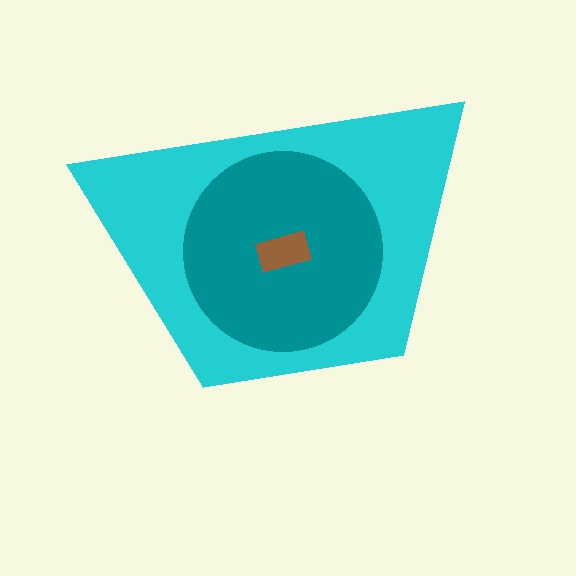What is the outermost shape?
The cyan trapezoid.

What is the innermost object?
The brown rectangle.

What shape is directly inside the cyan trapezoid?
The teal circle.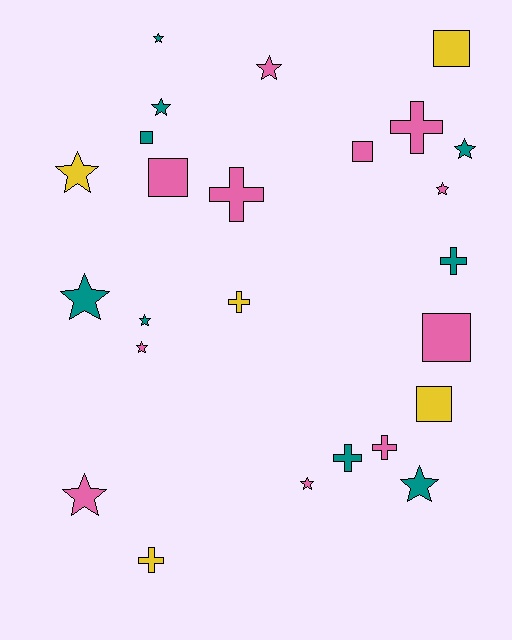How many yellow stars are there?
There is 1 yellow star.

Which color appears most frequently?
Pink, with 11 objects.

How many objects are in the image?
There are 25 objects.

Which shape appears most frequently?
Star, with 12 objects.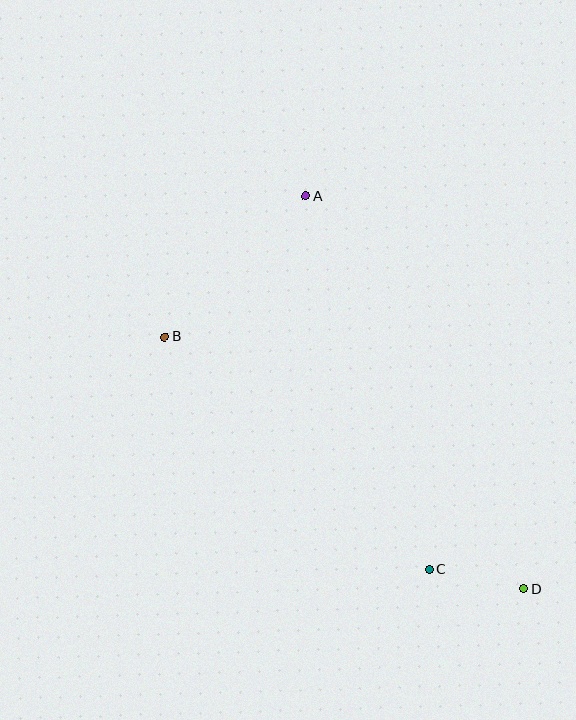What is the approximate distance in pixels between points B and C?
The distance between B and C is approximately 352 pixels.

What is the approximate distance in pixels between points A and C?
The distance between A and C is approximately 393 pixels.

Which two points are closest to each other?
Points C and D are closest to each other.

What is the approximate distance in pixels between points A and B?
The distance between A and B is approximately 199 pixels.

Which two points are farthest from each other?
Points A and D are farthest from each other.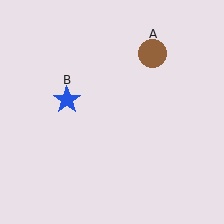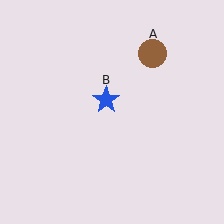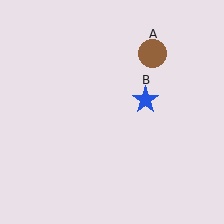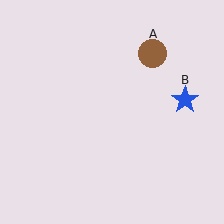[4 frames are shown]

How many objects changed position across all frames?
1 object changed position: blue star (object B).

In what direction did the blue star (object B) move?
The blue star (object B) moved right.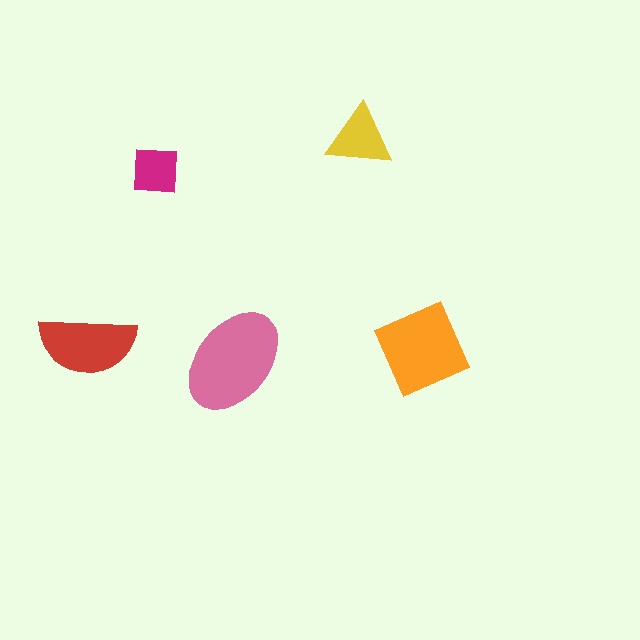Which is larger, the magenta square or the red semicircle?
The red semicircle.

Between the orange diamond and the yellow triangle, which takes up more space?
The orange diamond.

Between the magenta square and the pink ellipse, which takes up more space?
The pink ellipse.